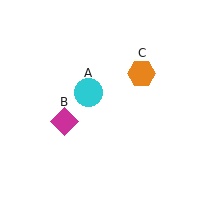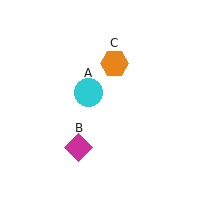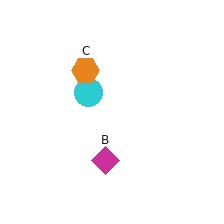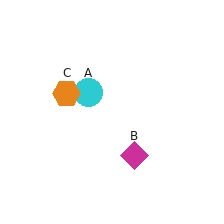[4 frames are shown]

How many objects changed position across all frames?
2 objects changed position: magenta diamond (object B), orange hexagon (object C).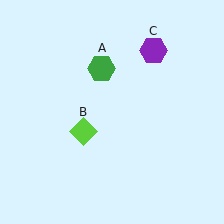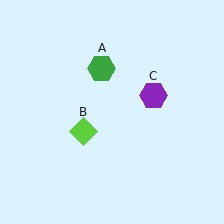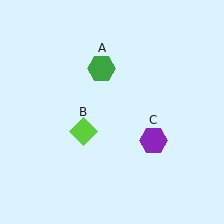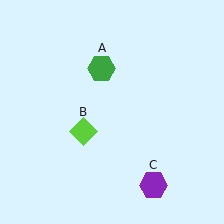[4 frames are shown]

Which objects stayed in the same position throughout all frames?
Green hexagon (object A) and lime diamond (object B) remained stationary.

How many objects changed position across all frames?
1 object changed position: purple hexagon (object C).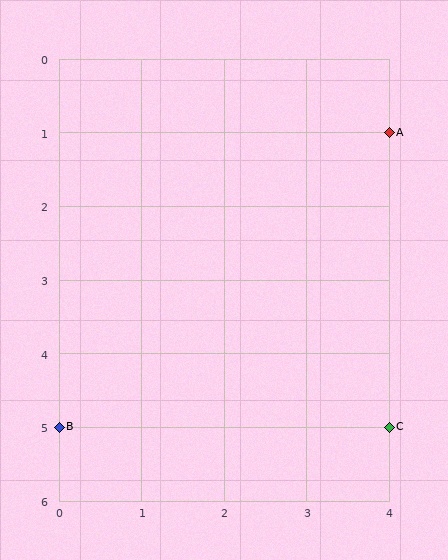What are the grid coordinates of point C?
Point C is at grid coordinates (4, 5).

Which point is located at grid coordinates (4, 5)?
Point C is at (4, 5).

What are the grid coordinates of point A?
Point A is at grid coordinates (4, 1).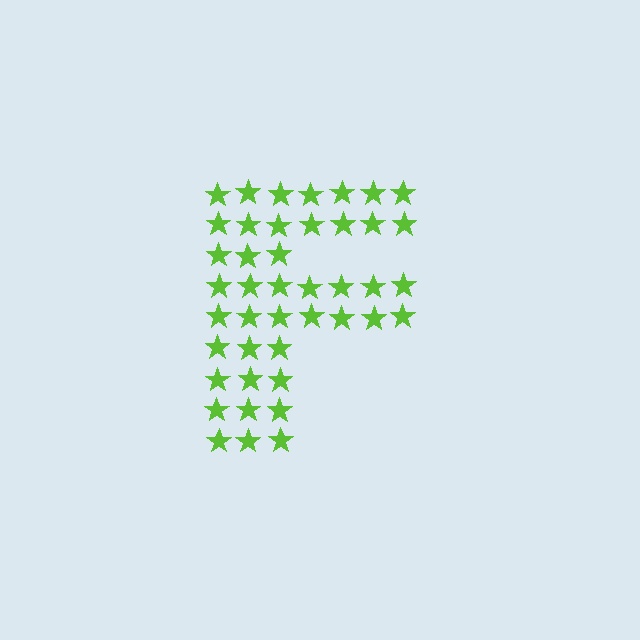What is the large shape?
The large shape is the letter F.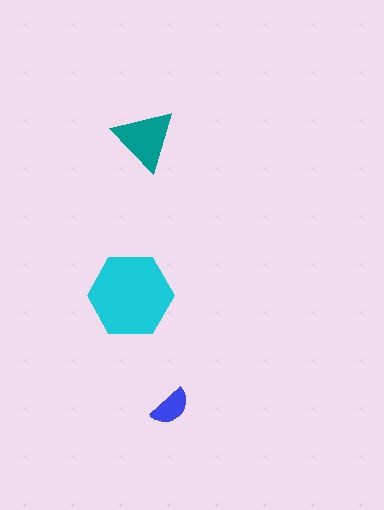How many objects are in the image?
There are 3 objects in the image.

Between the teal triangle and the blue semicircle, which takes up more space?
The teal triangle.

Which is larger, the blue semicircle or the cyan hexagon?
The cyan hexagon.